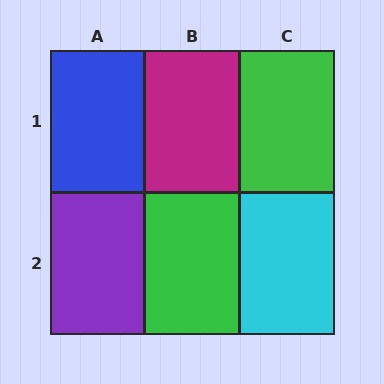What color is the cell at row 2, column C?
Cyan.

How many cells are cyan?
1 cell is cyan.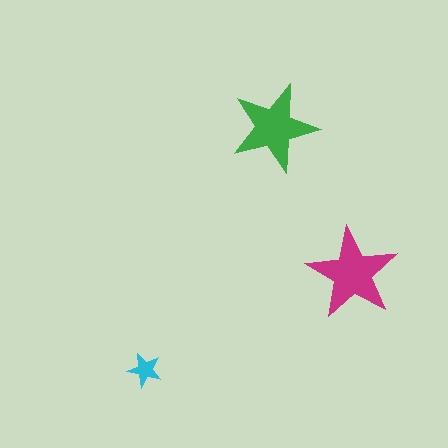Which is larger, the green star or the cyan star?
The green one.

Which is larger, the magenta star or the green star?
The magenta one.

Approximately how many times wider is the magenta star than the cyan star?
About 2.5 times wider.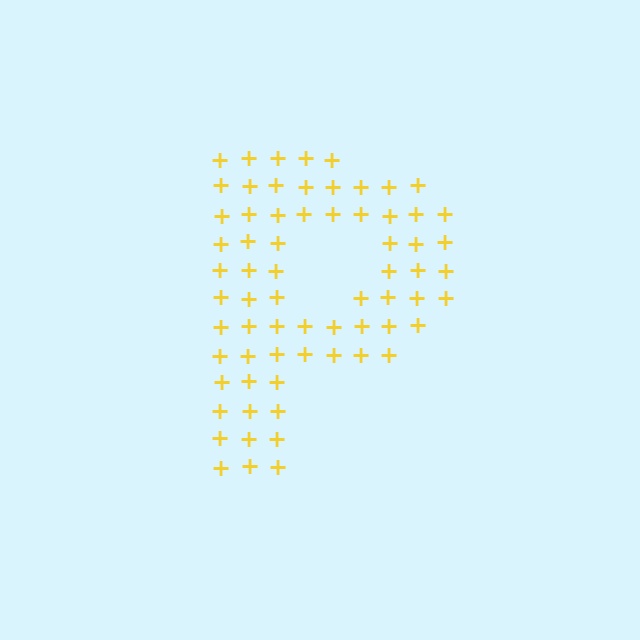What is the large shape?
The large shape is the letter P.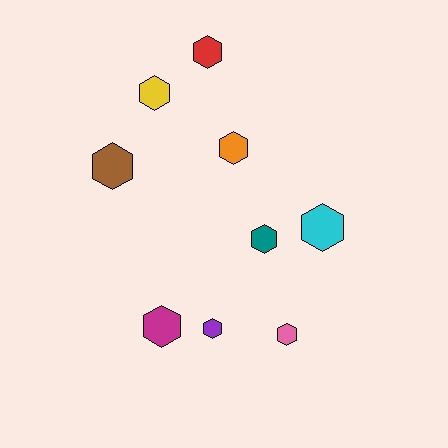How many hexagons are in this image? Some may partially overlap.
There are 9 hexagons.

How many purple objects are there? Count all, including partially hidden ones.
There is 1 purple object.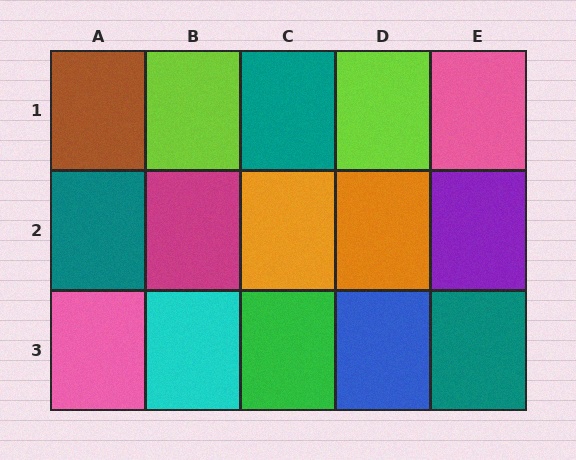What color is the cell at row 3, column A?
Pink.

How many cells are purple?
1 cell is purple.